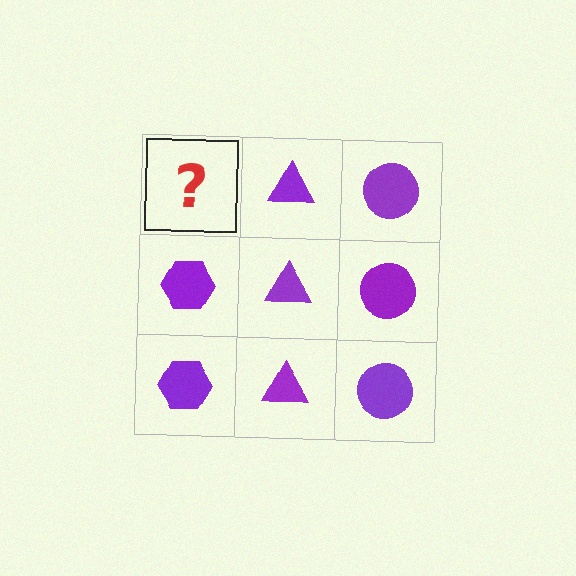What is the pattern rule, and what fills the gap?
The rule is that each column has a consistent shape. The gap should be filled with a purple hexagon.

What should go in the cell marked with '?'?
The missing cell should contain a purple hexagon.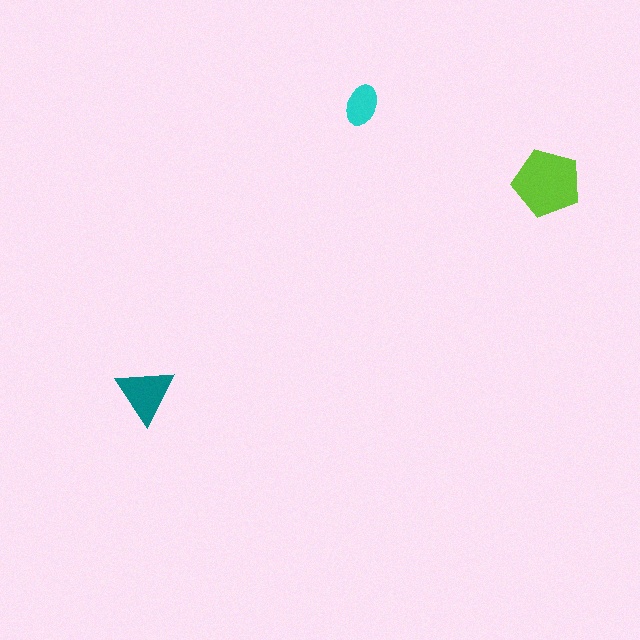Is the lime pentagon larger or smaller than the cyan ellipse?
Larger.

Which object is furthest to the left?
The teal triangle is leftmost.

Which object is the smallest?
The cyan ellipse.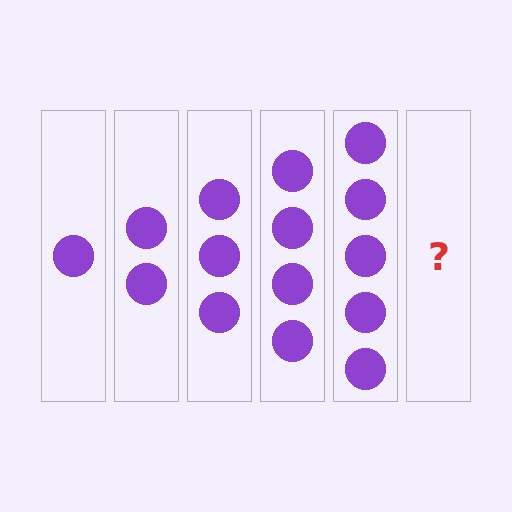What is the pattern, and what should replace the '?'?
The pattern is that each step adds one more circle. The '?' should be 6 circles.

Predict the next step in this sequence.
The next step is 6 circles.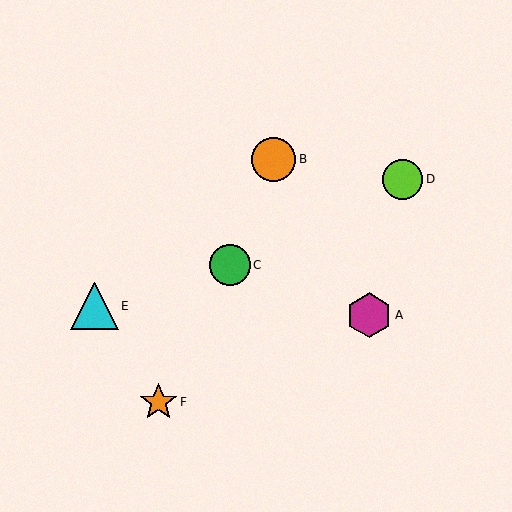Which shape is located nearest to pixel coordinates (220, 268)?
The green circle (labeled C) at (230, 265) is nearest to that location.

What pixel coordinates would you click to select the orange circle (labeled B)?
Click at (273, 159) to select the orange circle B.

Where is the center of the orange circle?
The center of the orange circle is at (273, 159).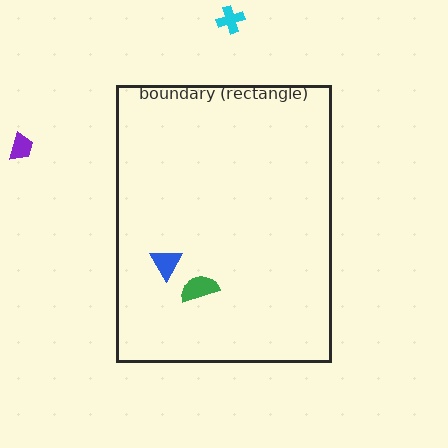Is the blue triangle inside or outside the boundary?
Inside.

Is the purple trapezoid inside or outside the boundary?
Outside.